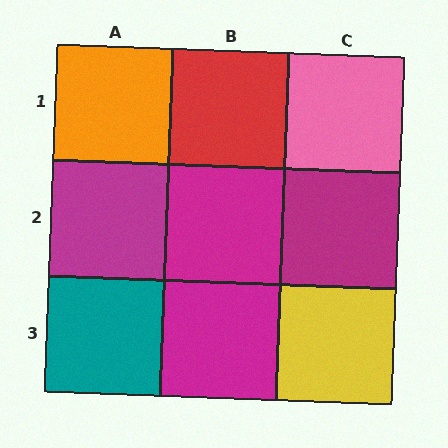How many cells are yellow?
1 cell is yellow.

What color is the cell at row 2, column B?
Magenta.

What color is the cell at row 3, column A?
Teal.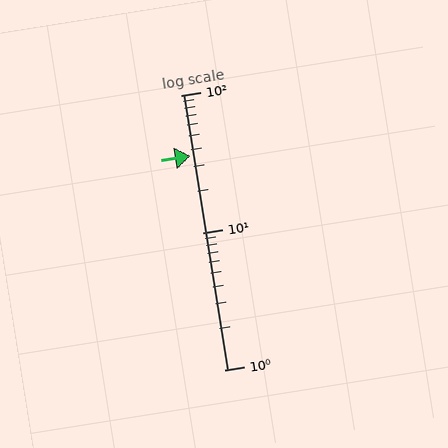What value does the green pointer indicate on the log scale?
The pointer indicates approximately 36.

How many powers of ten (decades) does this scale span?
The scale spans 2 decades, from 1 to 100.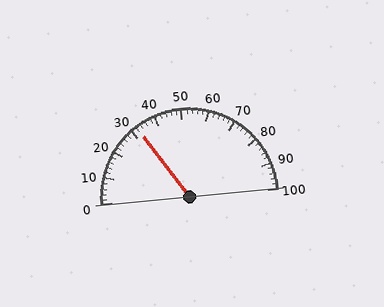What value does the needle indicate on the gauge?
The needle indicates approximately 32.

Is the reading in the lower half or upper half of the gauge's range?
The reading is in the lower half of the range (0 to 100).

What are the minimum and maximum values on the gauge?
The gauge ranges from 0 to 100.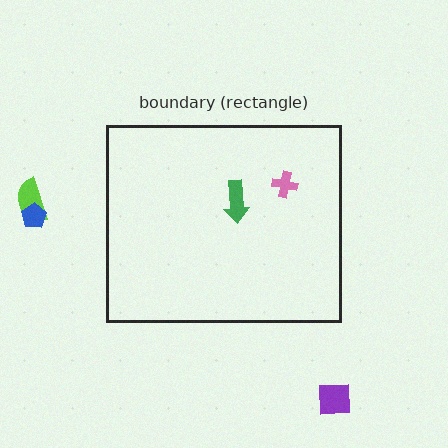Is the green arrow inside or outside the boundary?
Inside.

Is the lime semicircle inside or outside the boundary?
Outside.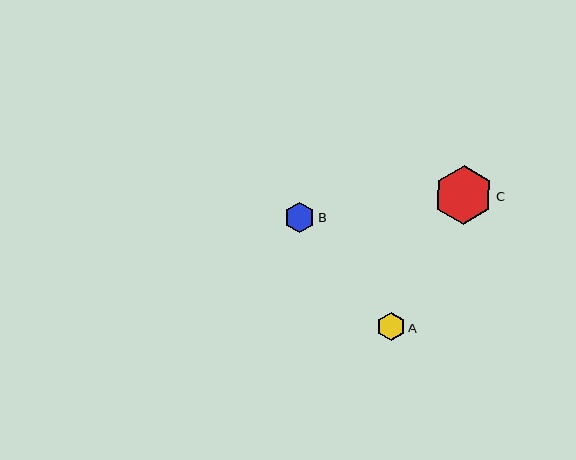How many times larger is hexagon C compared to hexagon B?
Hexagon C is approximately 1.9 times the size of hexagon B.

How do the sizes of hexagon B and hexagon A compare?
Hexagon B and hexagon A are approximately the same size.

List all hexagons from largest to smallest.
From largest to smallest: C, B, A.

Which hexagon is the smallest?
Hexagon A is the smallest with a size of approximately 28 pixels.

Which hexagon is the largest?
Hexagon C is the largest with a size of approximately 59 pixels.